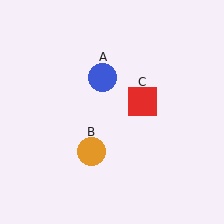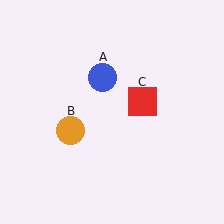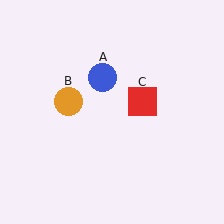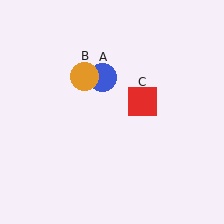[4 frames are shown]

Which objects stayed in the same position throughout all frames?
Blue circle (object A) and red square (object C) remained stationary.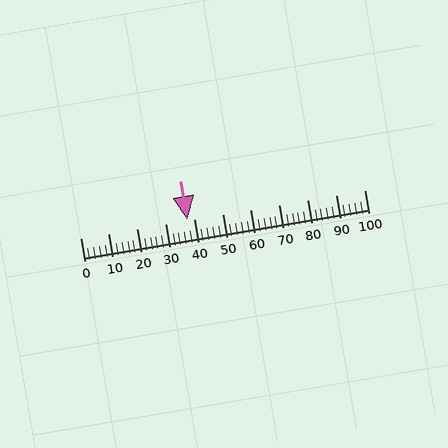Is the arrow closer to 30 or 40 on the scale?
The arrow is closer to 40.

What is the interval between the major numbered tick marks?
The major tick marks are spaced 10 units apart.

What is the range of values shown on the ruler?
The ruler shows values from 0 to 100.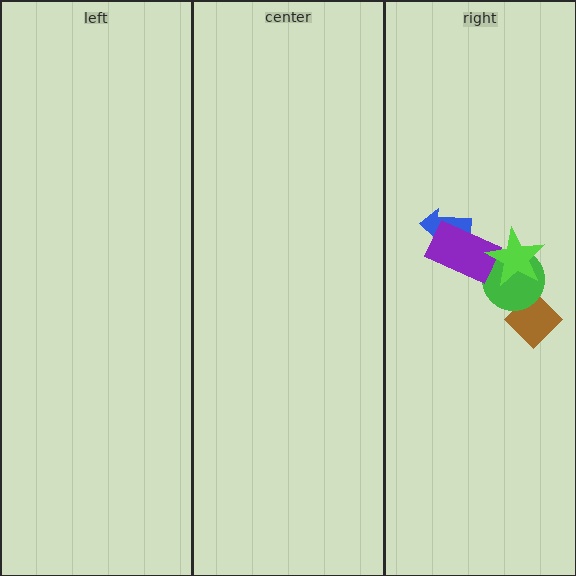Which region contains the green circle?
The right region.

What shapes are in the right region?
The brown diamond, the blue arrow, the green circle, the purple rectangle, the lime star.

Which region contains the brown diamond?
The right region.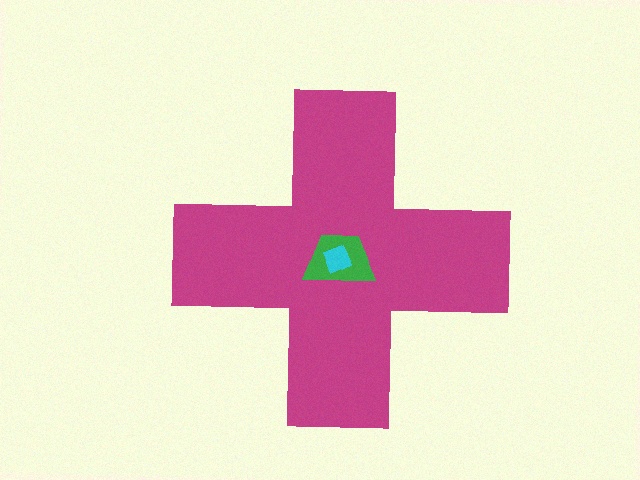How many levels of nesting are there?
3.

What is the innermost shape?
The cyan diamond.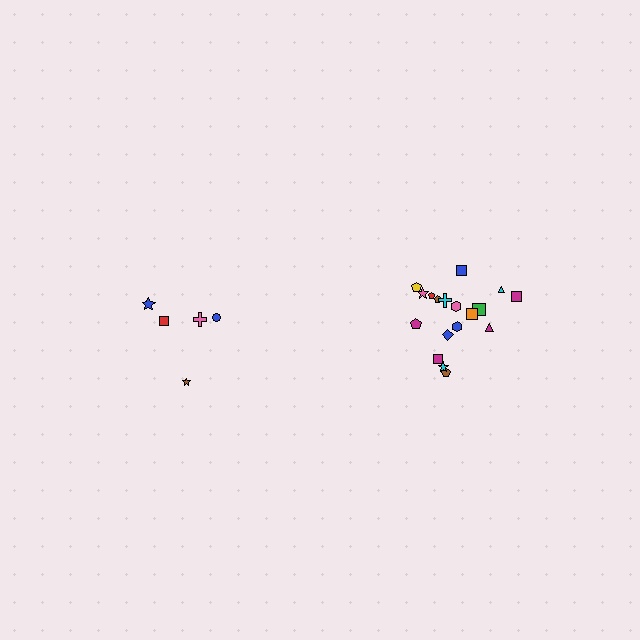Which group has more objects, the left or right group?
The right group.